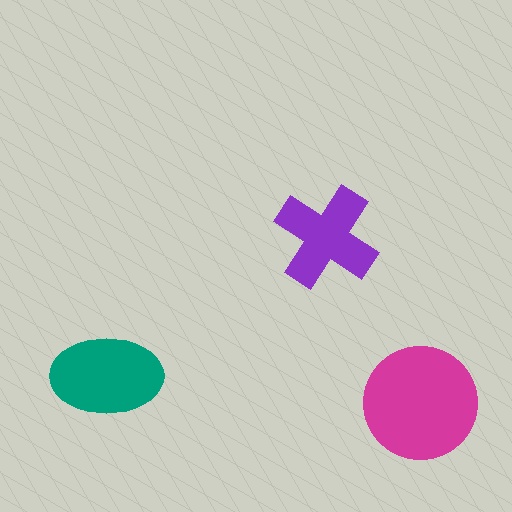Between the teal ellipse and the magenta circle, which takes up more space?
The magenta circle.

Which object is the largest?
The magenta circle.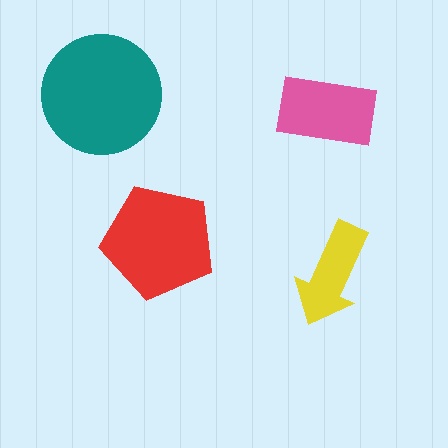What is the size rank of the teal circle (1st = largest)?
1st.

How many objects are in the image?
There are 4 objects in the image.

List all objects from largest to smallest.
The teal circle, the red pentagon, the pink rectangle, the yellow arrow.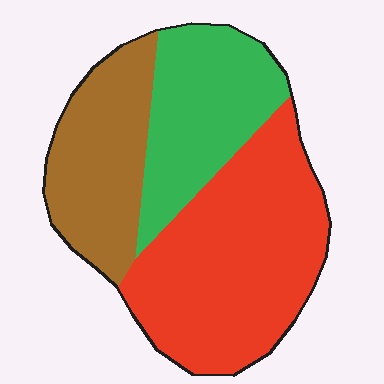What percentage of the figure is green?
Green takes up about one quarter (1/4) of the figure.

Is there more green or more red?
Red.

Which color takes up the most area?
Red, at roughly 45%.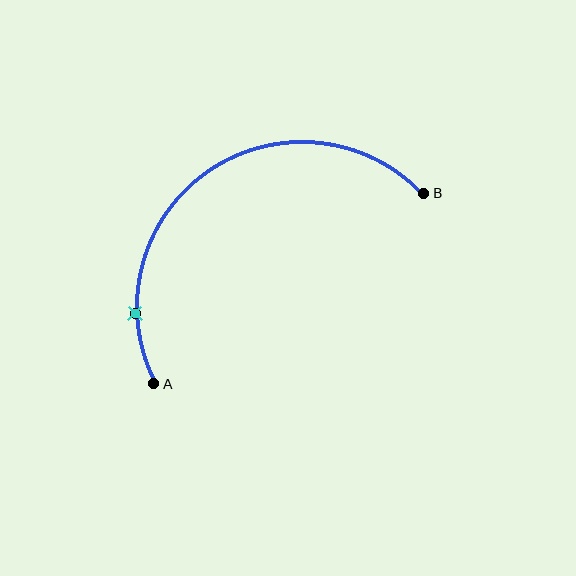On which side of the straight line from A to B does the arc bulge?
The arc bulges above and to the left of the straight line connecting A and B.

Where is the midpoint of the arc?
The arc midpoint is the point on the curve farthest from the straight line joining A and B. It sits above and to the left of that line.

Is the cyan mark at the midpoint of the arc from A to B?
No. The cyan mark lies on the arc but is closer to endpoint A. The arc midpoint would be at the point on the curve equidistant along the arc from both A and B.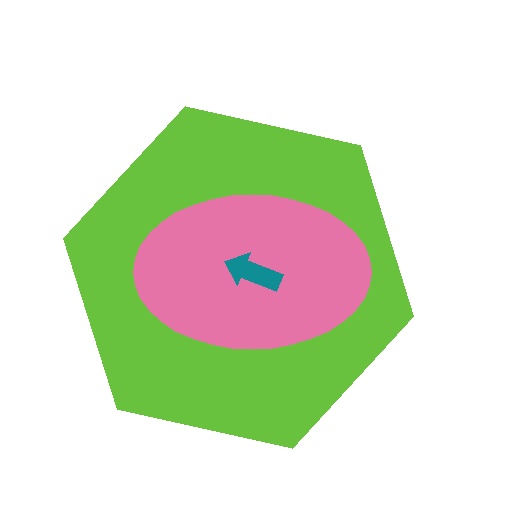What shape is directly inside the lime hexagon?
The pink ellipse.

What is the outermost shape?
The lime hexagon.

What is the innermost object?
The teal arrow.